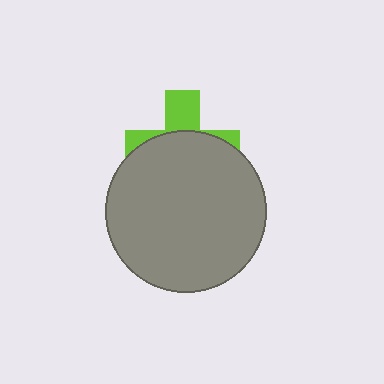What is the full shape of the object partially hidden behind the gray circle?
The partially hidden object is a lime cross.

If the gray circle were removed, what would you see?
You would see the complete lime cross.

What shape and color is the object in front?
The object in front is a gray circle.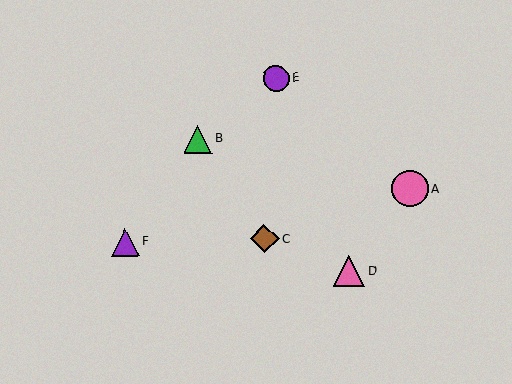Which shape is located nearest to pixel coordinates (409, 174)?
The pink circle (labeled A) at (410, 189) is nearest to that location.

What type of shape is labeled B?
Shape B is a green triangle.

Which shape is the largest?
The pink circle (labeled A) is the largest.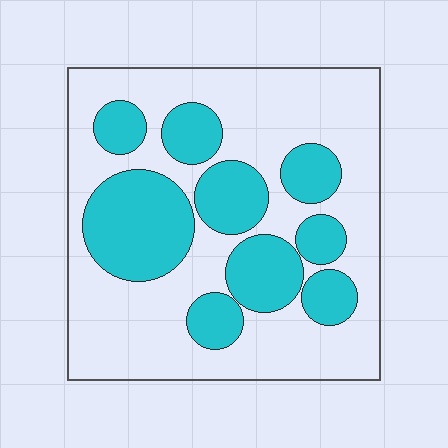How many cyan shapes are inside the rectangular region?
9.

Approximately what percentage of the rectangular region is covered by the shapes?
Approximately 35%.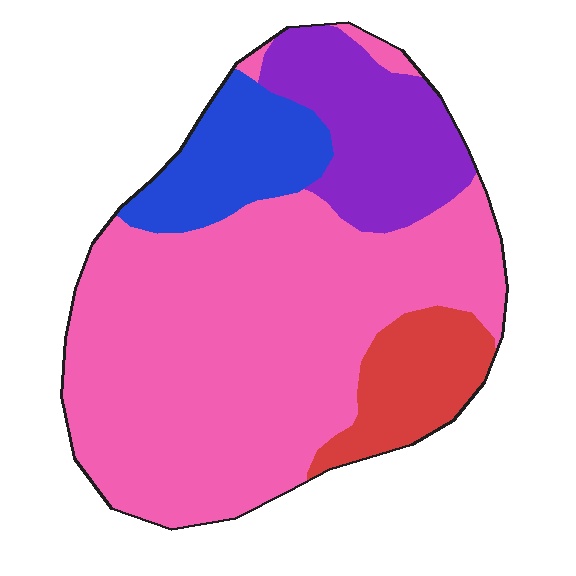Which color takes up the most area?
Pink, at roughly 60%.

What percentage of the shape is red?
Red covers about 10% of the shape.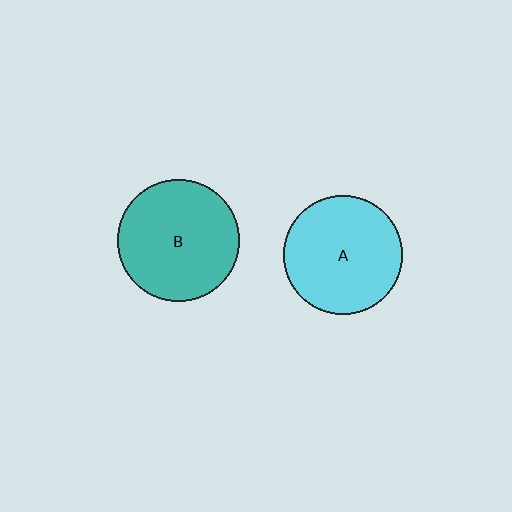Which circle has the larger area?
Circle B (teal).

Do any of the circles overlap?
No, none of the circles overlap.